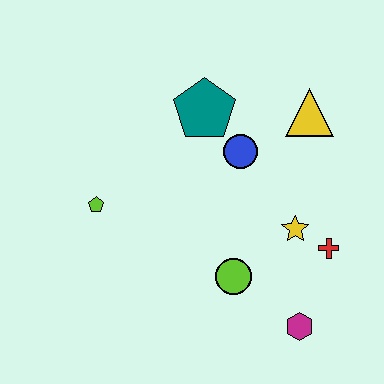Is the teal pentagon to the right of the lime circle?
No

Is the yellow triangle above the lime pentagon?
Yes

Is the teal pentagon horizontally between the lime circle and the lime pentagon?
Yes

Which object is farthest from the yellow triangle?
The lime pentagon is farthest from the yellow triangle.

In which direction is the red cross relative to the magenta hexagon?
The red cross is above the magenta hexagon.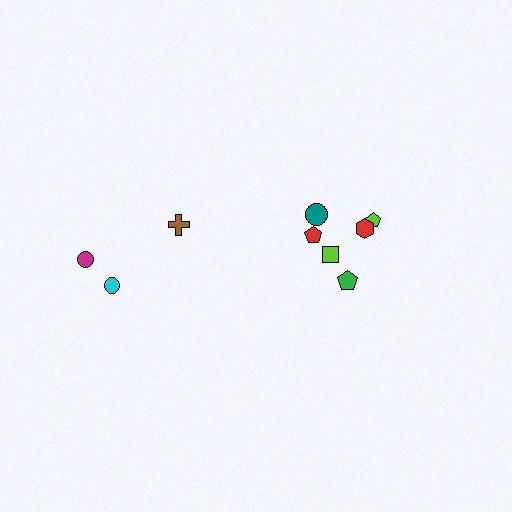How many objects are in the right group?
There are 6 objects.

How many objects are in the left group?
There are 3 objects.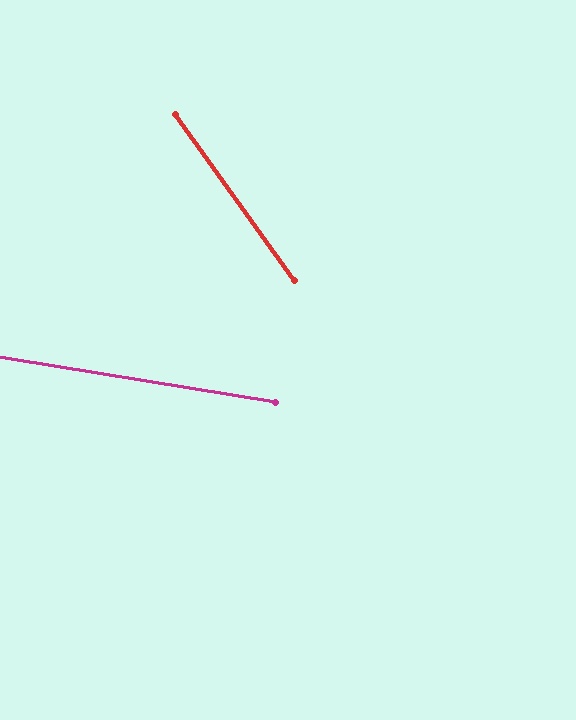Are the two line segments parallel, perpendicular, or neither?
Neither parallel nor perpendicular — they differ by about 45°.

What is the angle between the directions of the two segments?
Approximately 45 degrees.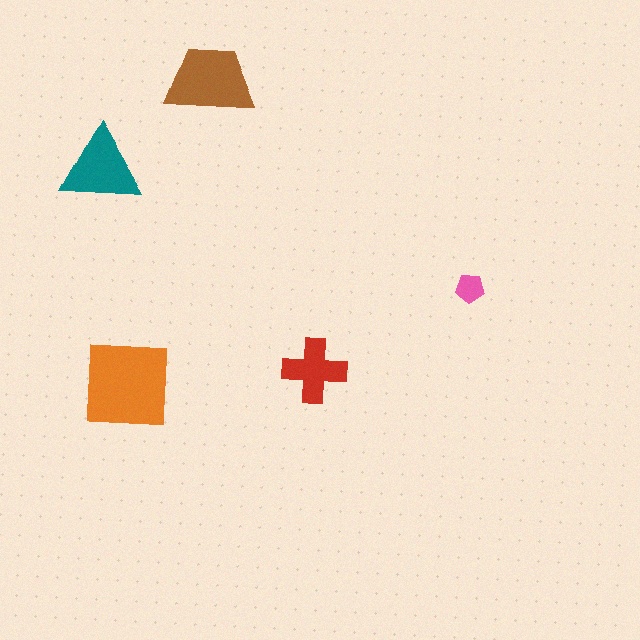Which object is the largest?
The orange square.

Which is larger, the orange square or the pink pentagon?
The orange square.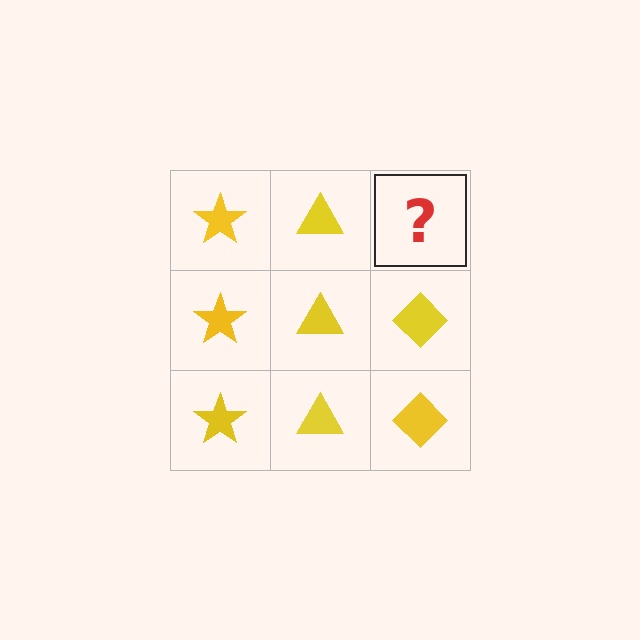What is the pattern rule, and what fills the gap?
The rule is that each column has a consistent shape. The gap should be filled with a yellow diamond.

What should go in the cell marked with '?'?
The missing cell should contain a yellow diamond.